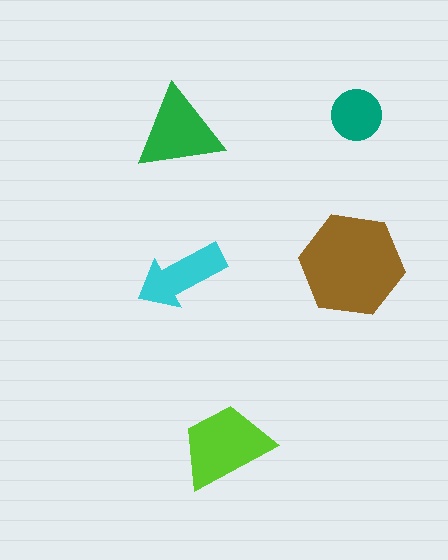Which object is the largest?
The brown hexagon.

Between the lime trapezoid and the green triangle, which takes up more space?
The lime trapezoid.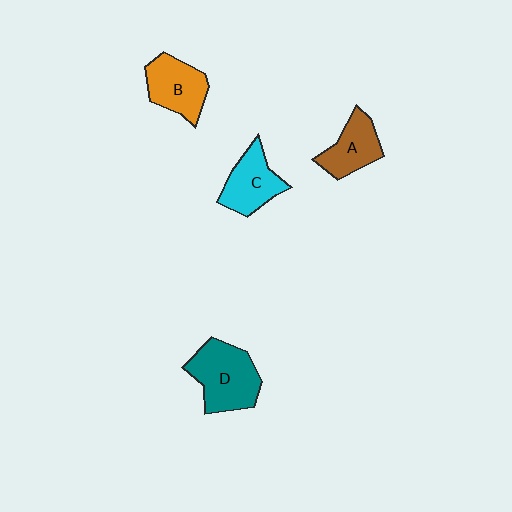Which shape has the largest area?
Shape D (teal).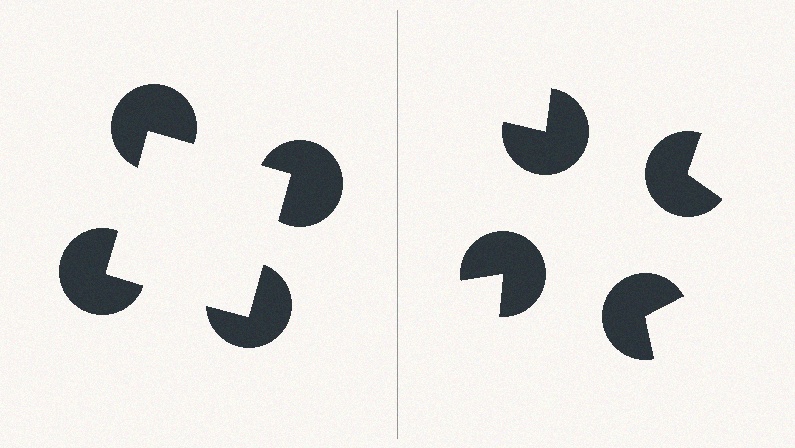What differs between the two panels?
The pac-man discs are positioned identically on both sides; only the wedge orientations differ. On the left they align to a square; on the right they are misaligned.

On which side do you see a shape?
An illusory square appears on the left side. On the right side the wedge cuts are rotated, so no coherent shape forms.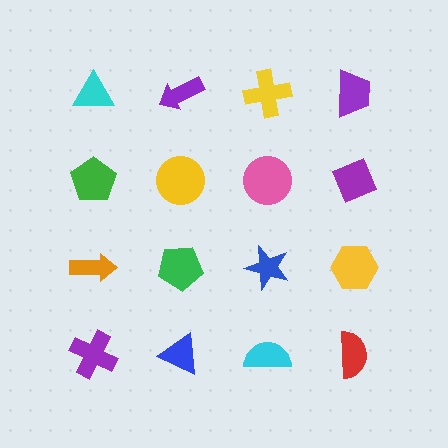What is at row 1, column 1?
A cyan triangle.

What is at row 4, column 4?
A red semicircle.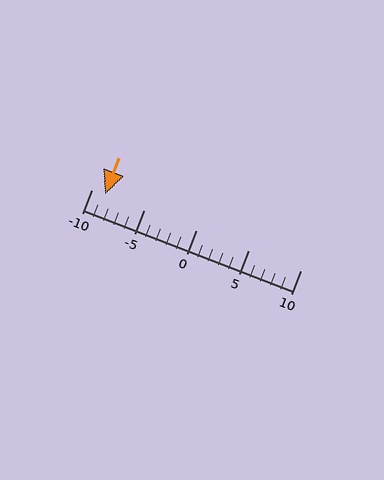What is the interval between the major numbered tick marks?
The major tick marks are spaced 5 units apart.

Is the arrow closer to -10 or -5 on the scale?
The arrow is closer to -10.